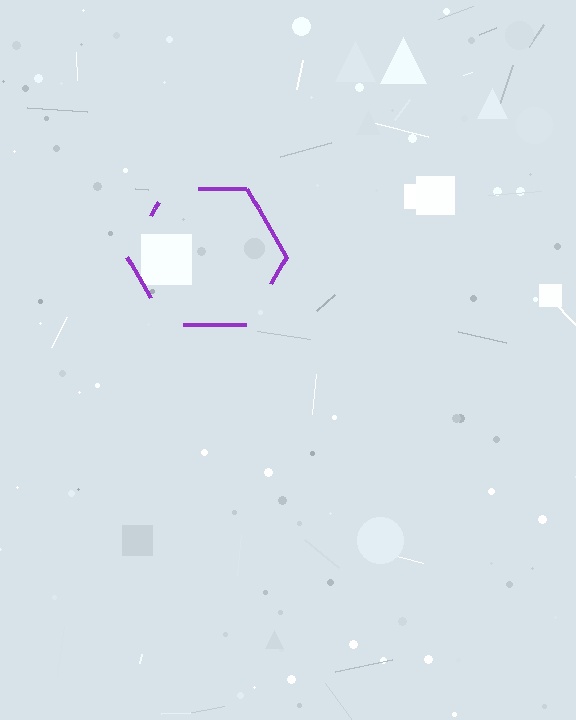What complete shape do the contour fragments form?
The contour fragments form a hexagon.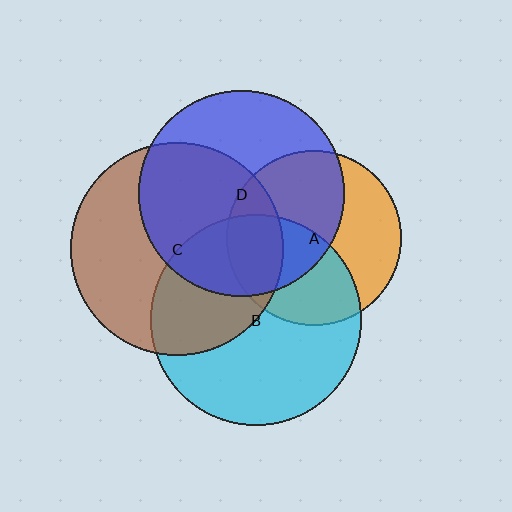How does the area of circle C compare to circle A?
Approximately 1.5 times.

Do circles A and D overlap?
Yes.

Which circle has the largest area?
Circle C (brown).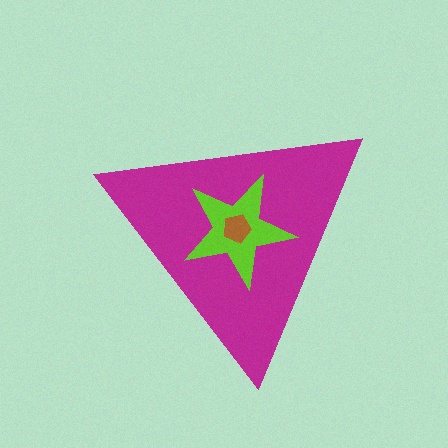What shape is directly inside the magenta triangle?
The lime star.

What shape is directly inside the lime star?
The brown pentagon.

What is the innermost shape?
The brown pentagon.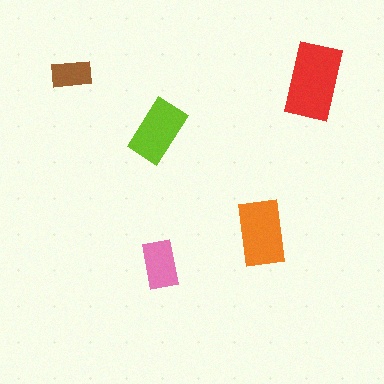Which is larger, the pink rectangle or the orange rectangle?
The orange one.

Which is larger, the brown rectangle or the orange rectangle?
The orange one.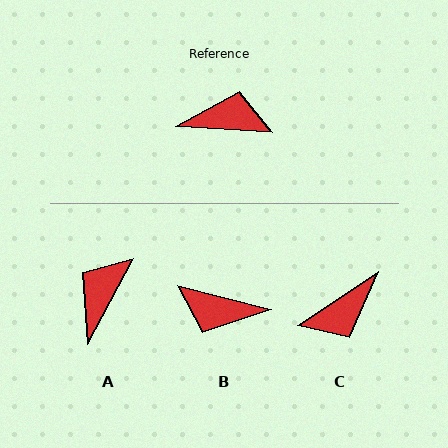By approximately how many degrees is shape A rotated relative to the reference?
Approximately 66 degrees counter-clockwise.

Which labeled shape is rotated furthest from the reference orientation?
B, about 170 degrees away.